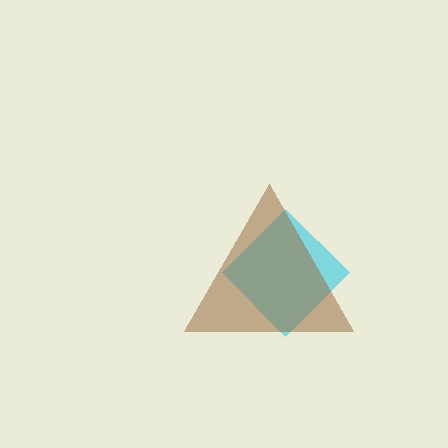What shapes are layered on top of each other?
The layered shapes are: a cyan diamond, a brown triangle.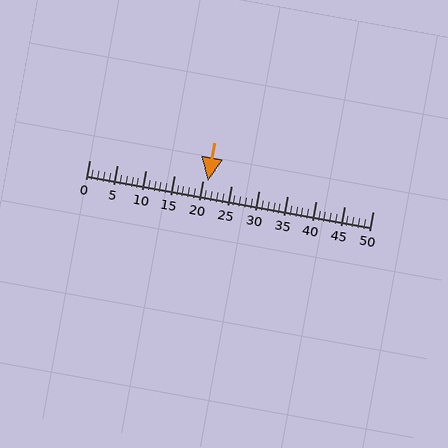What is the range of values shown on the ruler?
The ruler shows values from 0 to 50.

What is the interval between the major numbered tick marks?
The major tick marks are spaced 5 units apart.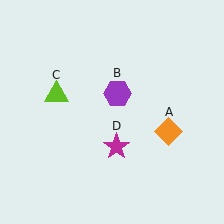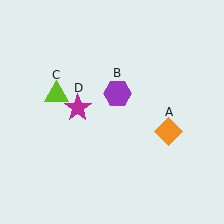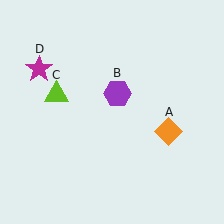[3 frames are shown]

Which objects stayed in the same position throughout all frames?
Orange diamond (object A) and purple hexagon (object B) and lime triangle (object C) remained stationary.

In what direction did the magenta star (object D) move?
The magenta star (object D) moved up and to the left.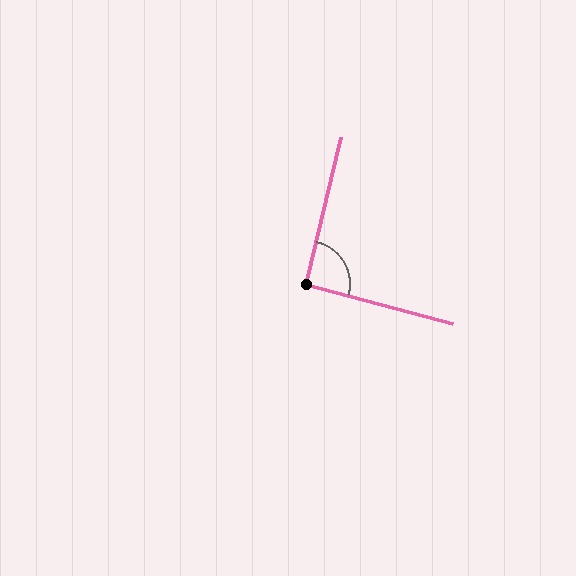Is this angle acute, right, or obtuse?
It is approximately a right angle.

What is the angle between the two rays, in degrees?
Approximately 92 degrees.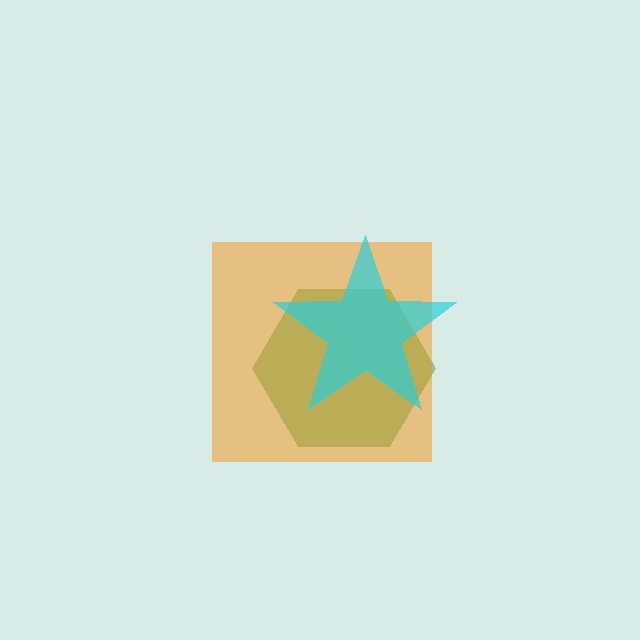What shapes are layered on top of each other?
The layered shapes are: a green hexagon, an orange square, a cyan star.